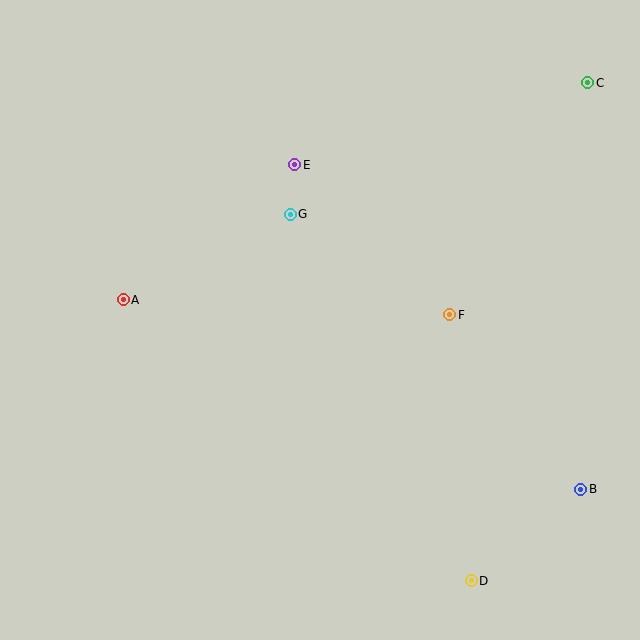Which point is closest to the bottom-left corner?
Point A is closest to the bottom-left corner.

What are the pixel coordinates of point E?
Point E is at (295, 165).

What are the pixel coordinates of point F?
Point F is at (450, 315).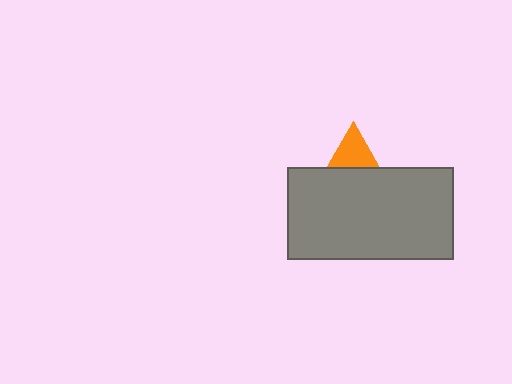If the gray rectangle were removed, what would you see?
You would see the complete orange triangle.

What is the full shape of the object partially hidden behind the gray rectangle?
The partially hidden object is an orange triangle.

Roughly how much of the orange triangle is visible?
A small part of it is visible (roughly 37%).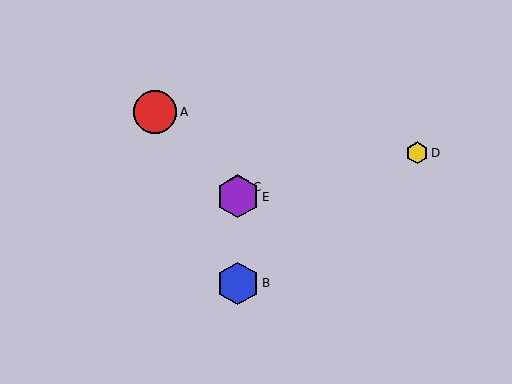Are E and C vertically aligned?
Yes, both are at x≈238.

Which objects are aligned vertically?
Objects B, C, E are aligned vertically.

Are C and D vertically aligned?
No, C is at x≈238 and D is at x≈417.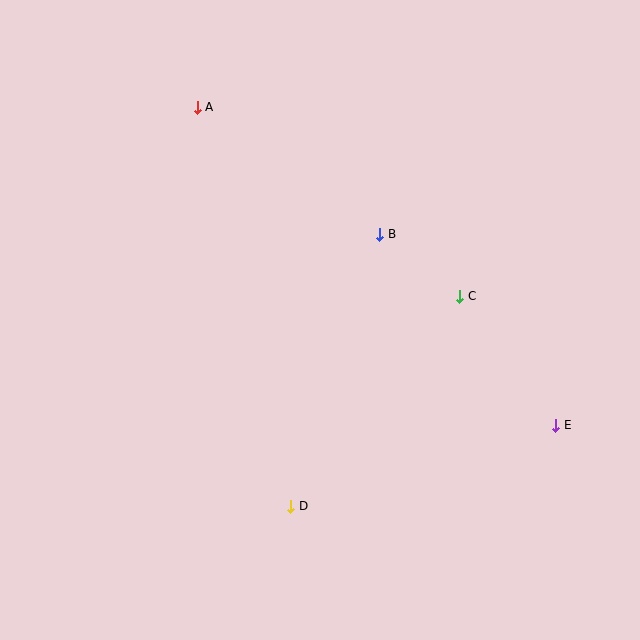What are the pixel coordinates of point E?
Point E is at (556, 425).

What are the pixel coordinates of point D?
Point D is at (291, 506).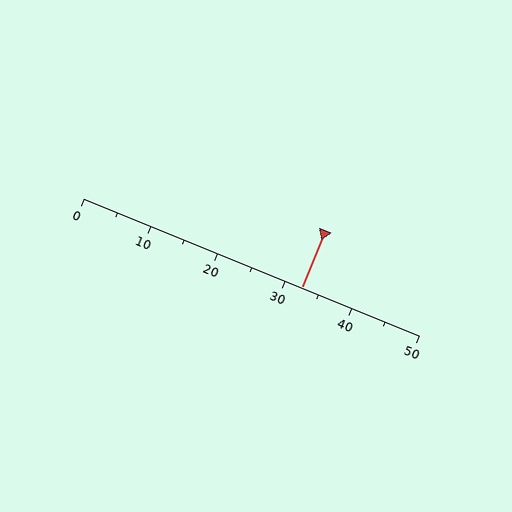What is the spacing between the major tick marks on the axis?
The major ticks are spaced 10 apart.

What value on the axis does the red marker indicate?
The marker indicates approximately 32.5.